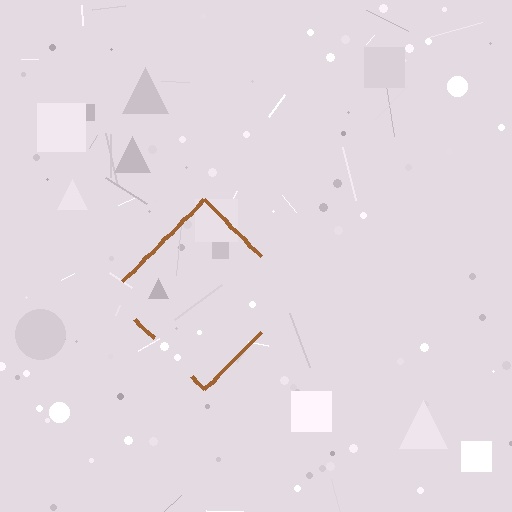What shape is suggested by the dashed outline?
The dashed outline suggests a diamond.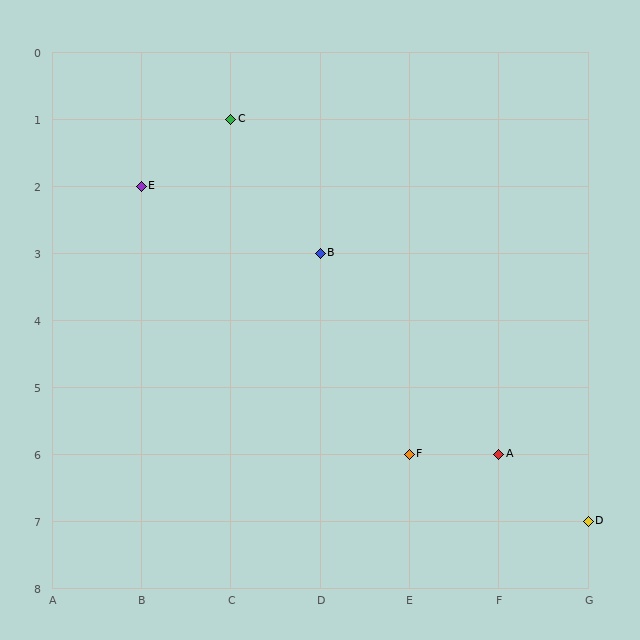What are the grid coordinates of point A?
Point A is at grid coordinates (F, 6).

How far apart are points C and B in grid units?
Points C and B are 1 column and 2 rows apart (about 2.2 grid units diagonally).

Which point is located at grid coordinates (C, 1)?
Point C is at (C, 1).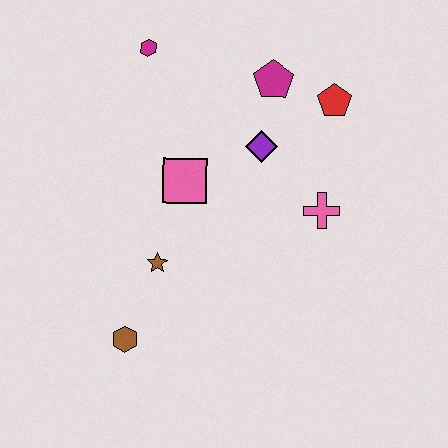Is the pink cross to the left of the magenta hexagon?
No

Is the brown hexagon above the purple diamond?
No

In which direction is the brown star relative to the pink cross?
The brown star is to the left of the pink cross.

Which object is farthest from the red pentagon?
The brown hexagon is farthest from the red pentagon.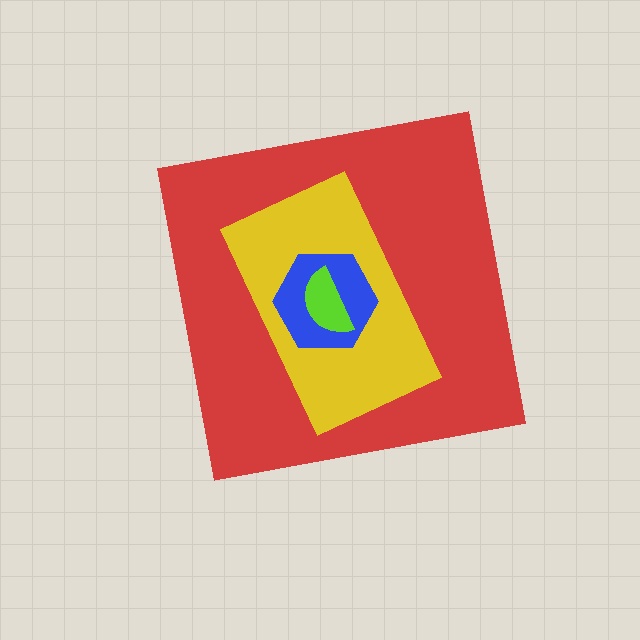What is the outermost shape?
The red square.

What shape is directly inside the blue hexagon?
The lime semicircle.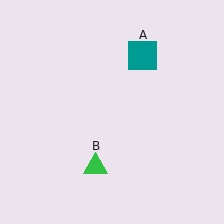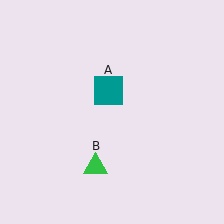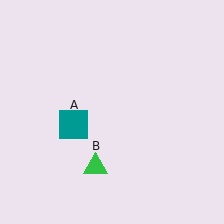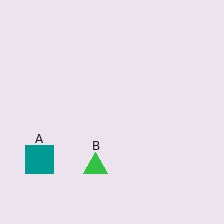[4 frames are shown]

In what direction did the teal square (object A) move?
The teal square (object A) moved down and to the left.